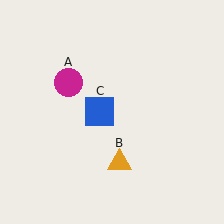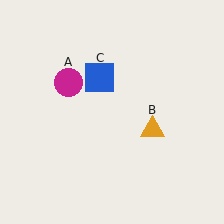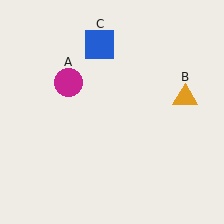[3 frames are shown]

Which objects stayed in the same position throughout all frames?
Magenta circle (object A) remained stationary.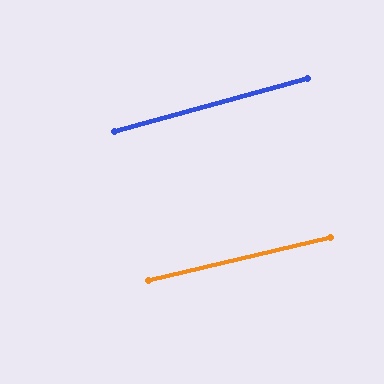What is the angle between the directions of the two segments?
Approximately 2 degrees.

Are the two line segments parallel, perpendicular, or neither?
Parallel — their directions differ by only 1.7°.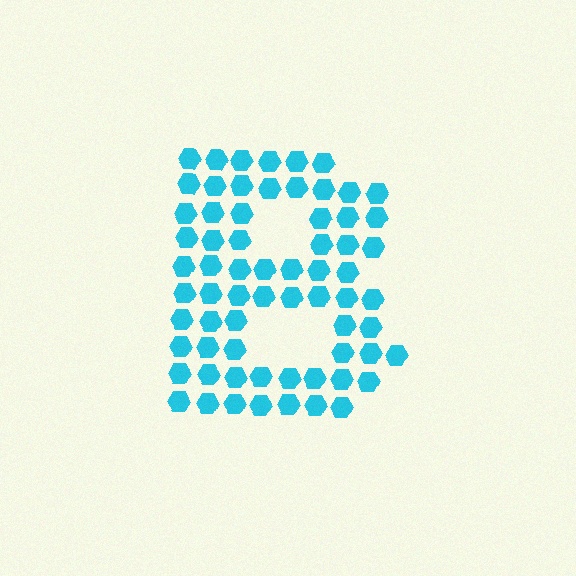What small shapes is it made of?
It is made of small hexagons.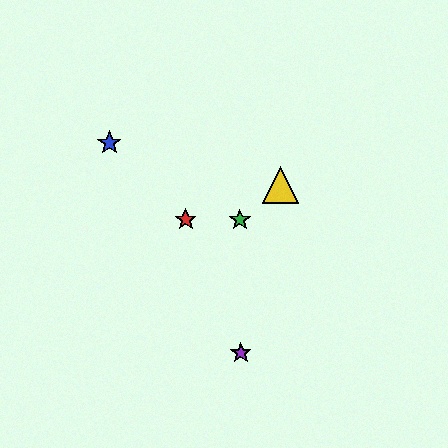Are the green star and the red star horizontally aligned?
Yes, both are at y≈220.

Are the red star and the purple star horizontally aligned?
No, the red star is at y≈220 and the purple star is at y≈353.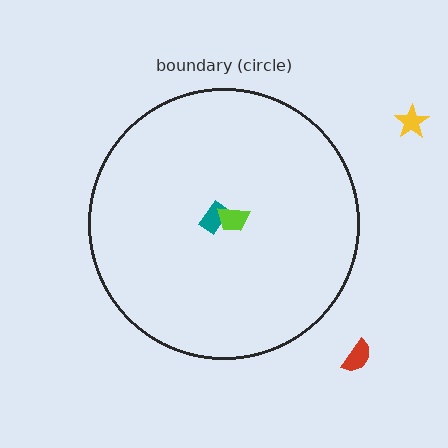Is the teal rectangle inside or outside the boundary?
Inside.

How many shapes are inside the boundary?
2 inside, 2 outside.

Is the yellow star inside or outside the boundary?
Outside.